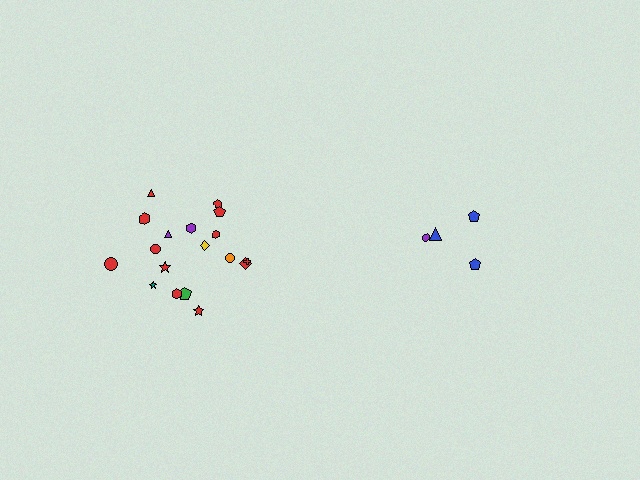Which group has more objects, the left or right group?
The left group.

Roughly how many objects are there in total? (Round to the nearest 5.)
Roughly 20 objects in total.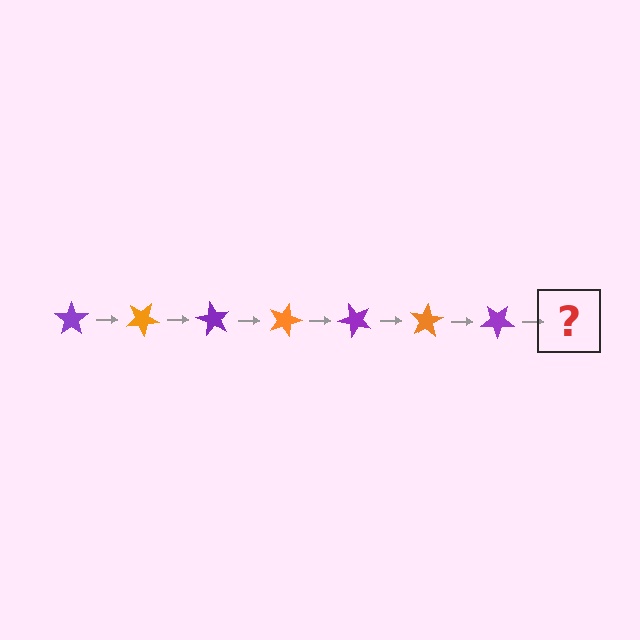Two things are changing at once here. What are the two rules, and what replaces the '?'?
The two rules are that it rotates 30 degrees each step and the color cycles through purple and orange. The '?' should be an orange star, rotated 210 degrees from the start.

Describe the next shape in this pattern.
It should be an orange star, rotated 210 degrees from the start.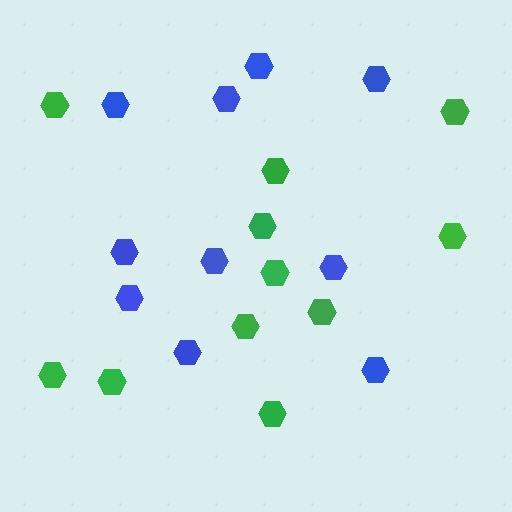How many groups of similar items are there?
There are 2 groups: one group of blue hexagons (10) and one group of green hexagons (11).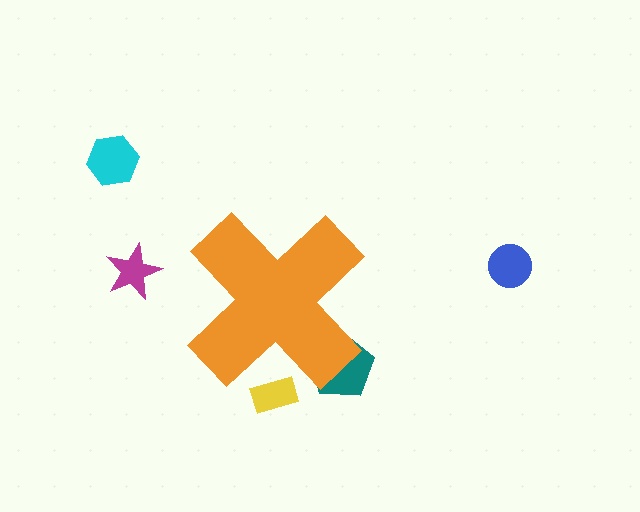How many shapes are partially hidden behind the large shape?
2 shapes are partially hidden.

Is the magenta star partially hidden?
No, the magenta star is fully visible.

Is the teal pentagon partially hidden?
Yes, the teal pentagon is partially hidden behind the orange cross.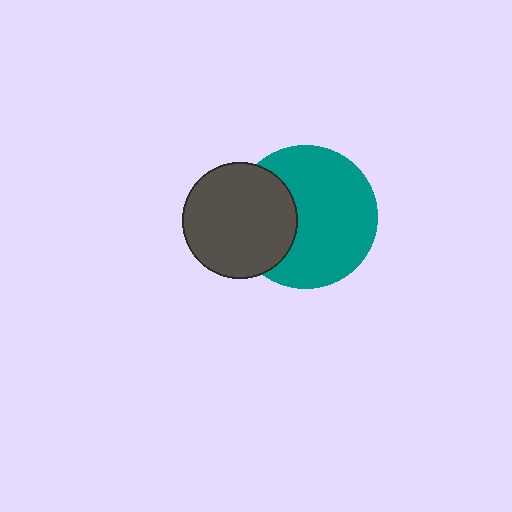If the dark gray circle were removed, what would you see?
You would see the complete teal circle.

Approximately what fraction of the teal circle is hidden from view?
Roughly 31% of the teal circle is hidden behind the dark gray circle.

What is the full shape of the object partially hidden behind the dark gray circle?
The partially hidden object is a teal circle.